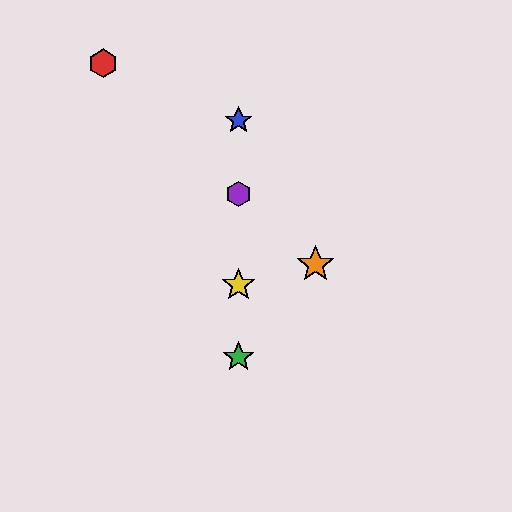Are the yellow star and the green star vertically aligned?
Yes, both are at x≈239.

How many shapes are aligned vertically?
4 shapes (the blue star, the green star, the yellow star, the purple hexagon) are aligned vertically.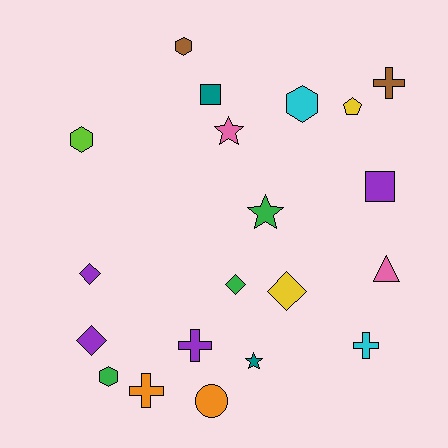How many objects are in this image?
There are 20 objects.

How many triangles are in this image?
There is 1 triangle.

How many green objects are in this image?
There are 3 green objects.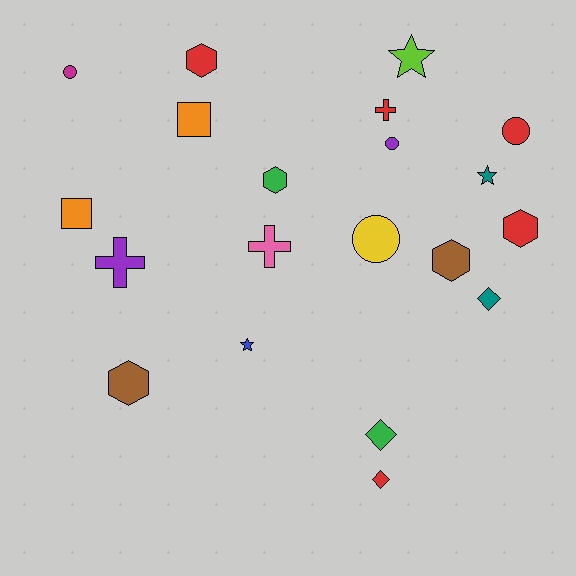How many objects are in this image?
There are 20 objects.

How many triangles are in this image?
There are no triangles.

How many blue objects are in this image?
There is 1 blue object.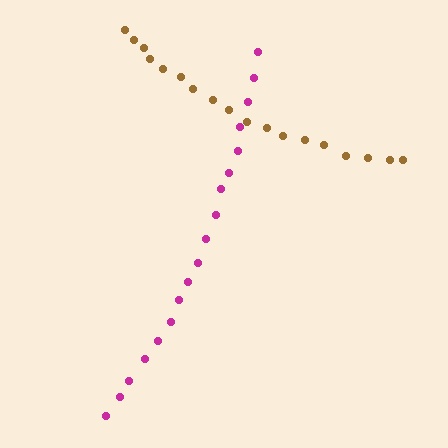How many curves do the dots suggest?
There are 2 distinct paths.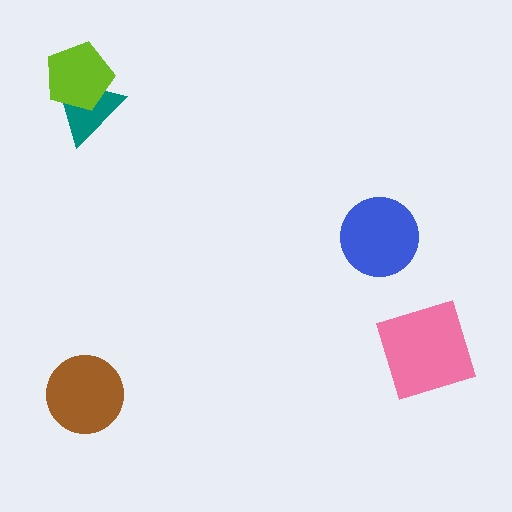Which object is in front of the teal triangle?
The lime pentagon is in front of the teal triangle.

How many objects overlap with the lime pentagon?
1 object overlaps with the lime pentagon.